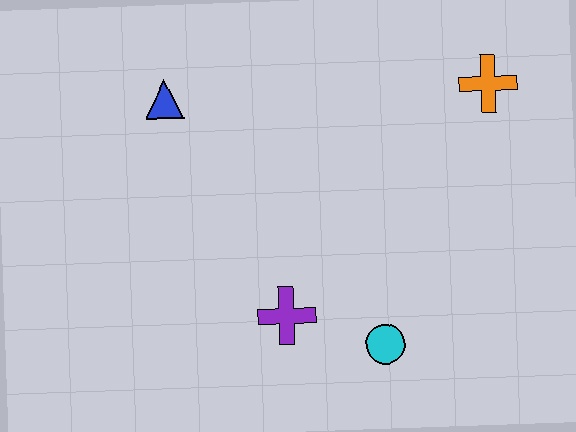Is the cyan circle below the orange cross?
Yes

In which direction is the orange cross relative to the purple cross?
The orange cross is above the purple cross.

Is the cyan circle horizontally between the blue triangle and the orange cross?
Yes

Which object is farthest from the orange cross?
The blue triangle is farthest from the orange cross.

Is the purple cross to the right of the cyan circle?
No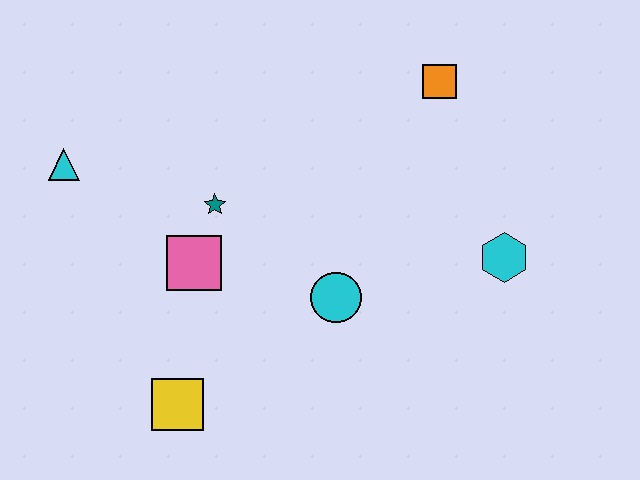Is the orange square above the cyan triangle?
Yes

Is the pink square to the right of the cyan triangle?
Yes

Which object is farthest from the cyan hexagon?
The cyan triangle is farthest from the cyan hexagon.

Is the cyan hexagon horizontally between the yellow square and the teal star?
No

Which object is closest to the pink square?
The teal star is closest to the pink square.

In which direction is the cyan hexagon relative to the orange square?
The cyan hexagon is below the orange square.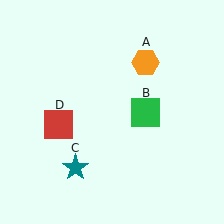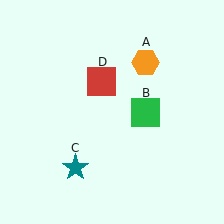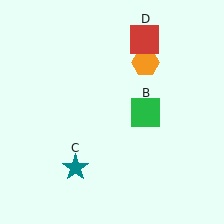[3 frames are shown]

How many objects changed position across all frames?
1 object changed position: red square (object D).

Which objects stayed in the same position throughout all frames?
Orange hexagon (object A) and green square (object B) and teal star (object C) remained stationary.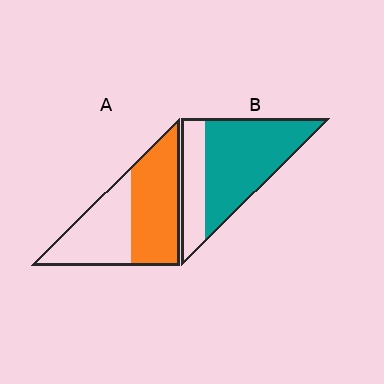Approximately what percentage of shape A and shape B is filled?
A is approximately 55% and B is approximately 70%.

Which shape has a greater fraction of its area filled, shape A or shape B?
Shape B.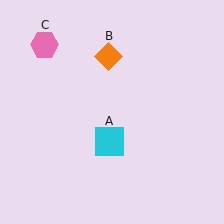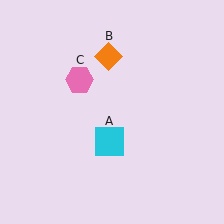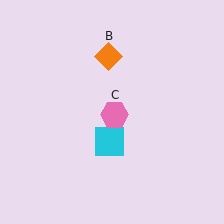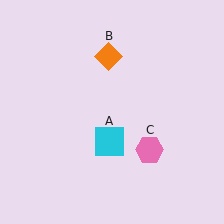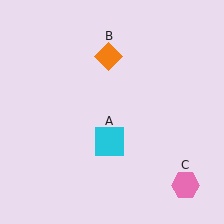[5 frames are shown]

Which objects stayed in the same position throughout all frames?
Cyan square (object A) and orange diamond (object B) remained stationary.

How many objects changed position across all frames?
1 object changed position: pink hexagon (object C).